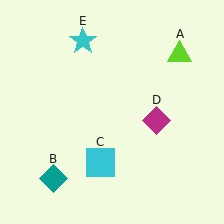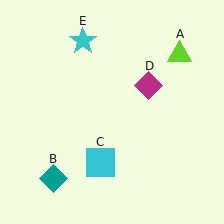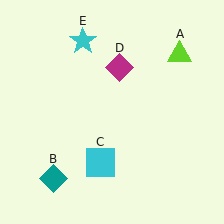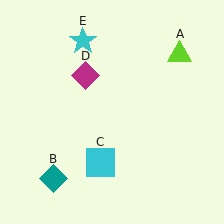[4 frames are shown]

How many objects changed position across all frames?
1 object changed position: magenta diamond (object D).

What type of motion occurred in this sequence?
The magenta diamond (object D) rotated counterclockwise around the center of the scene.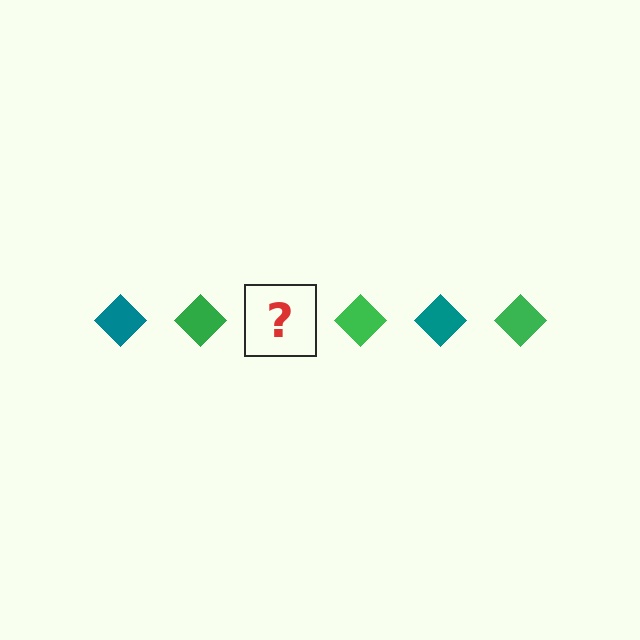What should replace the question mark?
The question mark should be replaced with a teal diamond.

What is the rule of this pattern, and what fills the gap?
The rule is that the pattern cycles through teal, green diamonds. The gap should be filled with a teal diamond.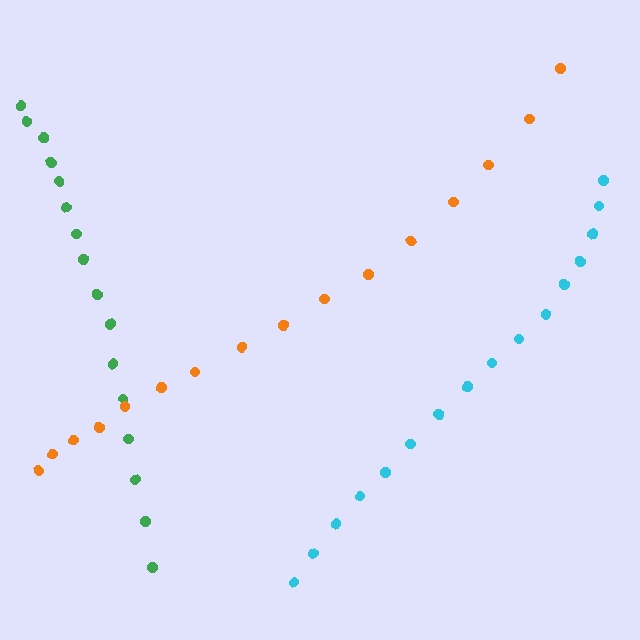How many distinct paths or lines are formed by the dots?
There are 3 distinct paths.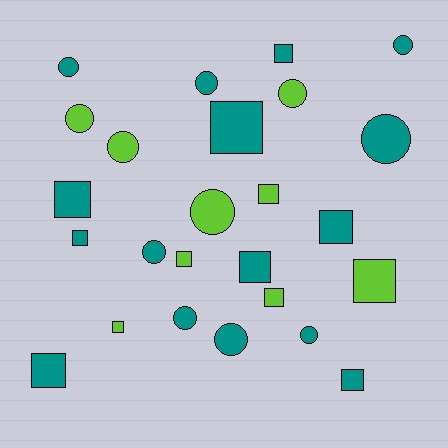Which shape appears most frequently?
Square, with 13 objects.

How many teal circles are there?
There are 8 teal circles.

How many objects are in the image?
There are 25 objects.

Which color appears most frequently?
Teal, with 16 objects.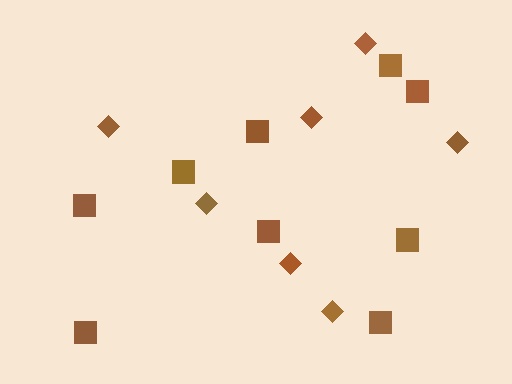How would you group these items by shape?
There are 2 groups: one group of squares (9) and one group of diamonds (7).